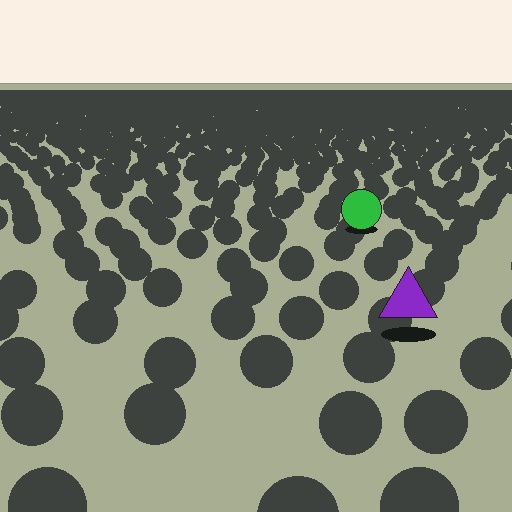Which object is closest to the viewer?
The purple triangle is closest. The texture marks near it are larger and more spread out.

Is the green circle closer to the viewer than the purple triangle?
No. The purple triangle is closer — you can tell from the texture gradient: the ground texture is coarser near it.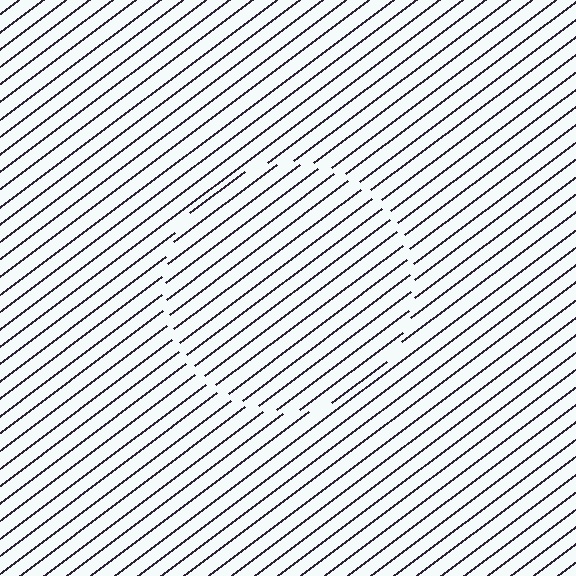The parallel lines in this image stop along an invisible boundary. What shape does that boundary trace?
An illusory circle. The interior of the shape contains the same grating, shifted by half a period — the contour is defined by the phase discontinuity where line-ends from the inner and outer gratings abut.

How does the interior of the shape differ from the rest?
The interior of the shape contains the same grating, shifted by half a period — the contour is defined by the phase discontinuity where line-ends from the inner and outer gratings abut.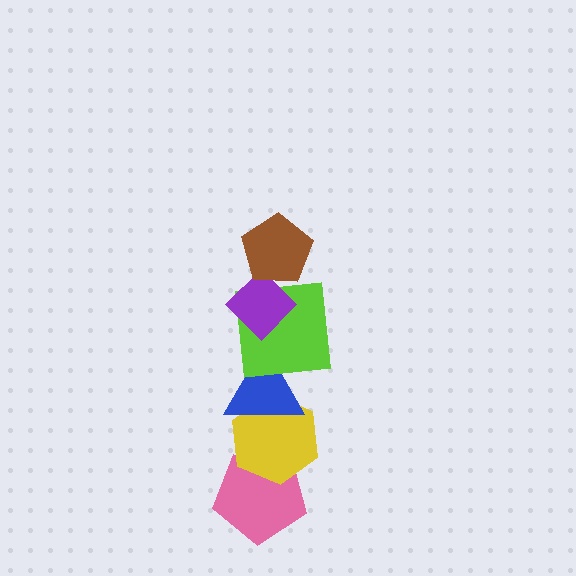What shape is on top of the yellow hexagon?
The blue triangle is on top of the yellow hexagon.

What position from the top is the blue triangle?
The blue triangle is 4th from the top.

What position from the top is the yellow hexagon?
The yellow hexagon is 5th from the top.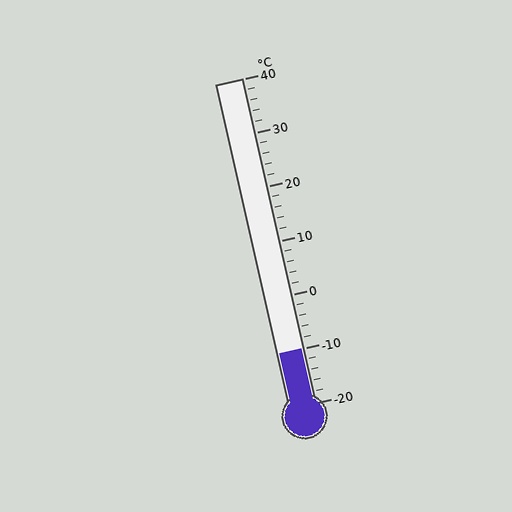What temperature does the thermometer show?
The thermometer shows approximately -10°C.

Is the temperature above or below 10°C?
The temperature is below 10°C.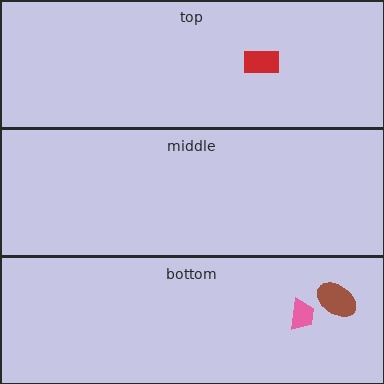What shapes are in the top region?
The red rectangle.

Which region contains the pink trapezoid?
The bottom region.